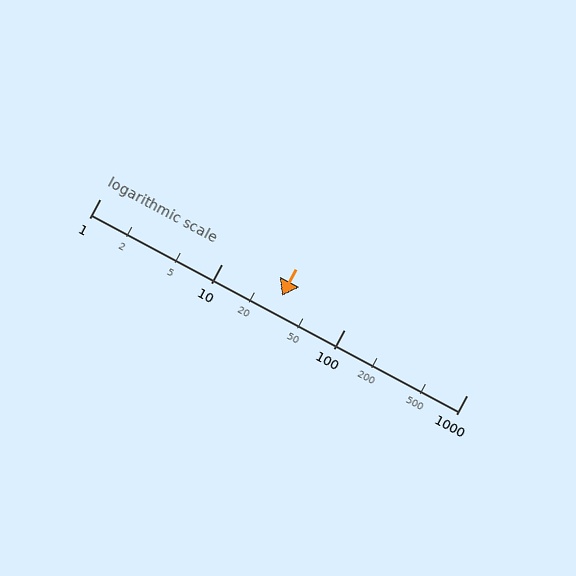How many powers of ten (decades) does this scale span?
The scale spans 3 decades, from 1 to 1000.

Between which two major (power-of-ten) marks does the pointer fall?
The pointer is between 10 and 100.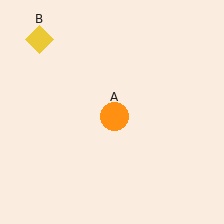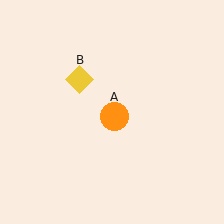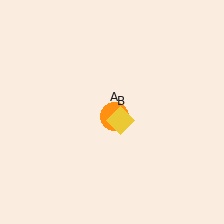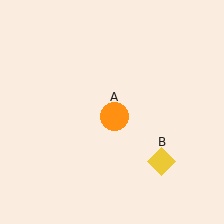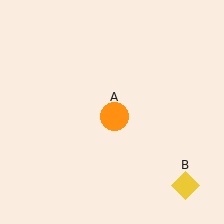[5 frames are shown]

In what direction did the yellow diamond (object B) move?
The yellow diamond (object B) moved down and to the right.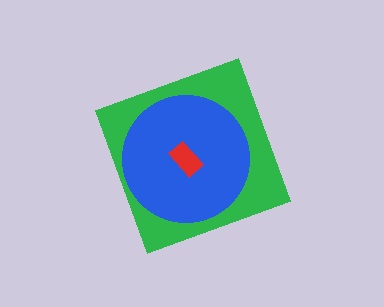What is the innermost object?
The red rectangle.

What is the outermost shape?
The green diamond.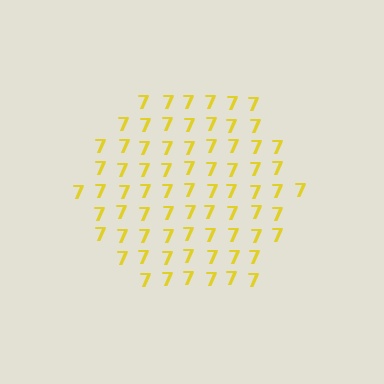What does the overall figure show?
The overall figure shows a hexagon.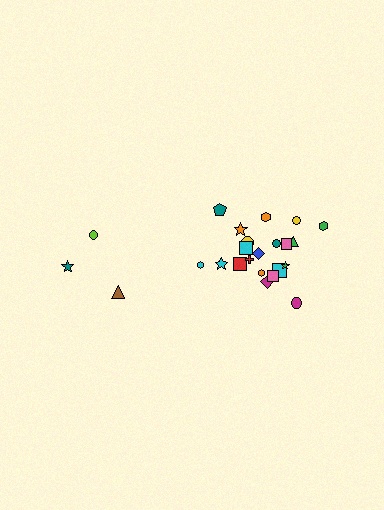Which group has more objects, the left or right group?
The right group.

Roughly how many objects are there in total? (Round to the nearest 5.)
Roughly 25 objects in total.